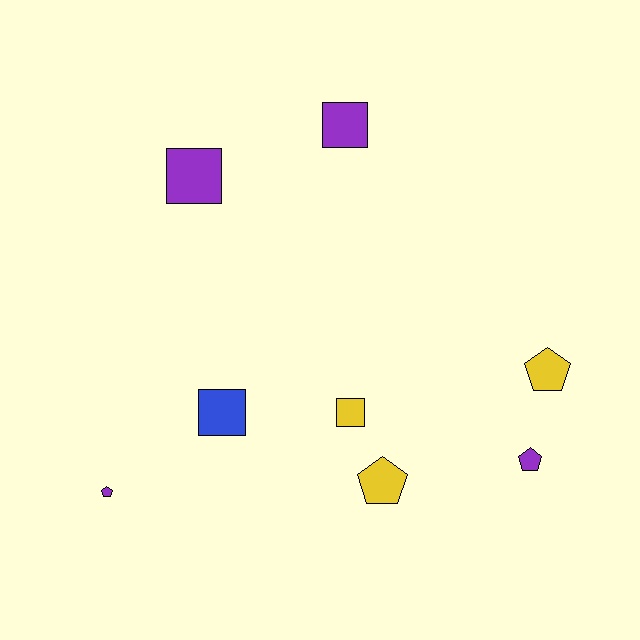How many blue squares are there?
There is 1 blue square.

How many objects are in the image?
There are 8 objects.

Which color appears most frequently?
Purple, with 4 objects.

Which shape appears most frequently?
Pentagon, with 4 objects.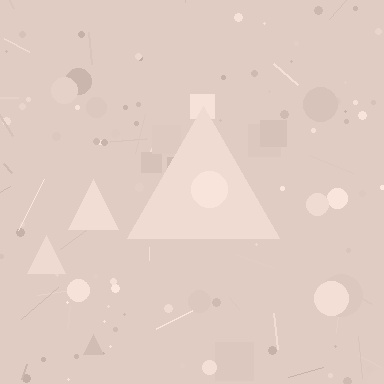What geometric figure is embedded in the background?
A triangle is embedded in the background.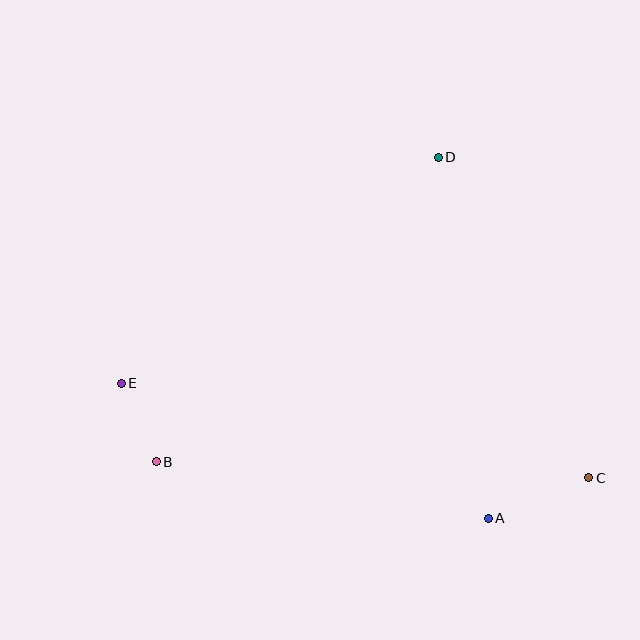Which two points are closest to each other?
Points B and E are closest to each other.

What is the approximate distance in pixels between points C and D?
The distance between C and D is approximately 354 pixels.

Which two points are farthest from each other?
Points C and E are farthest from each other.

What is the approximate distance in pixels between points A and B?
The distance between A and B is approximately 337 pixels.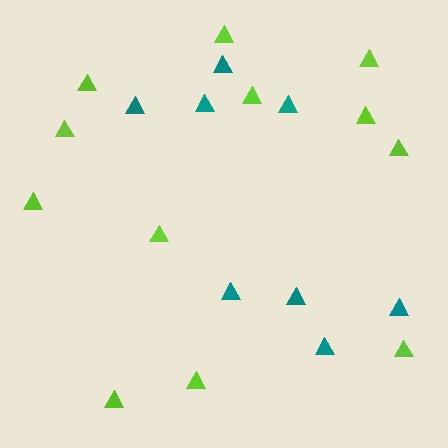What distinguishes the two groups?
There are 2 groups: one group of teal triangles (8) and one group of lime triangles (12).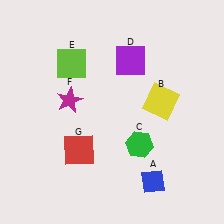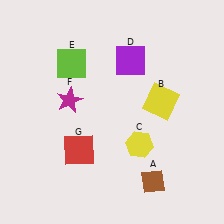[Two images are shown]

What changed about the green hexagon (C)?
In Image 1, C is green. In Image 2, it changed to yellow.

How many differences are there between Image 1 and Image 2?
There are 2 differences between the two images.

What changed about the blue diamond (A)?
In Image 1, A is blue. In Image 2, it changed to brown.